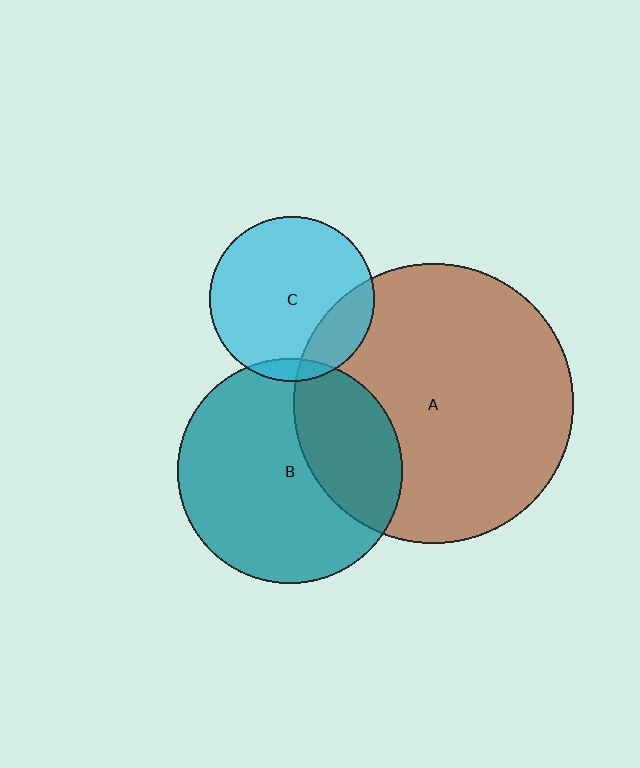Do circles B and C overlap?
Yes.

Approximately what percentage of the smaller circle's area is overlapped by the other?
Approximately 5%.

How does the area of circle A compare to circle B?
Approximately 1.5 times.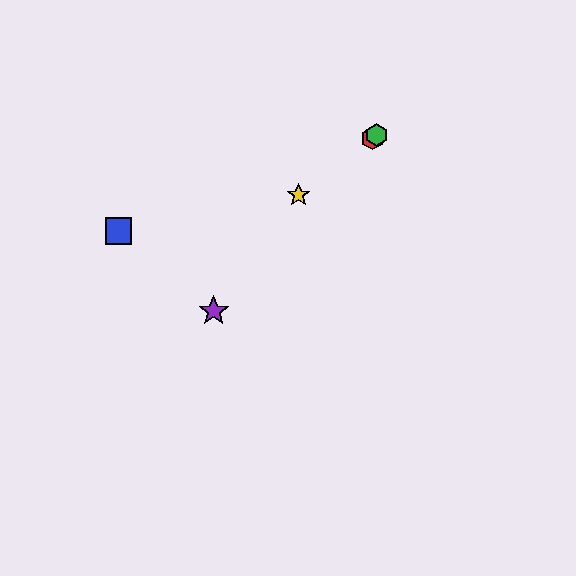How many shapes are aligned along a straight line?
3 shapes (the red hexagon, the green hexagon, the yellow star) are aligned along a straight line.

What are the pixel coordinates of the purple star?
The purple star is at (214, 311).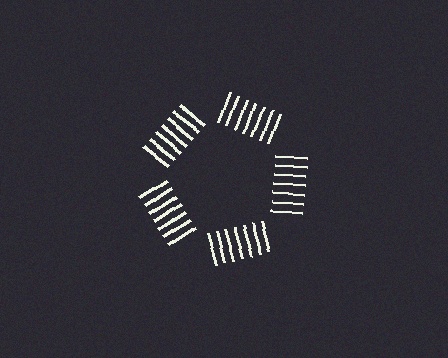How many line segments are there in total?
35 — 7 along each of the 5 edges.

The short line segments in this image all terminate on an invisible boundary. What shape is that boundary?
An illusory pentagon — the line segments terminate on its edges but no continuous stroke is drawn.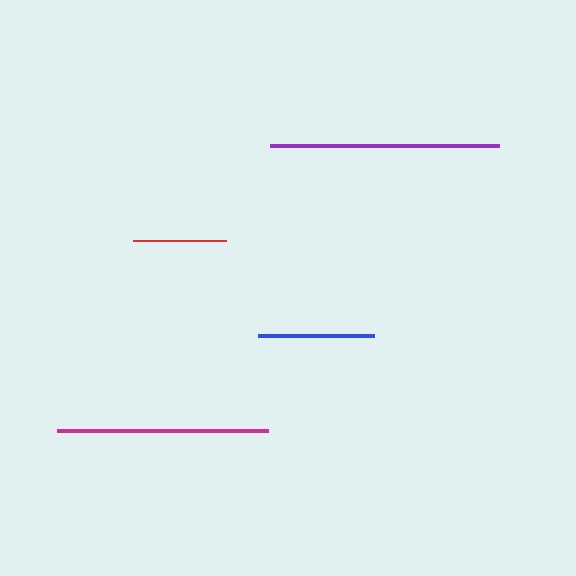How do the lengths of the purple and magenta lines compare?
The purple and magenta lines are approximately the same length.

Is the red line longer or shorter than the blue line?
The blue line is longer than the red line.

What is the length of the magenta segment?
The magenta segment is approximately 212 pixels long.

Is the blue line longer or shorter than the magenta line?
The magenta line is longer than the blue line.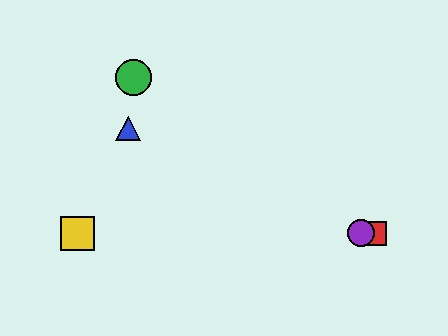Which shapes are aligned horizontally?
The red square, the yellow square, the purple circle are aligned horizontally.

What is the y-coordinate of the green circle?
The green circle is at y≈78.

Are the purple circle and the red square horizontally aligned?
Yes, both are at y≈233.